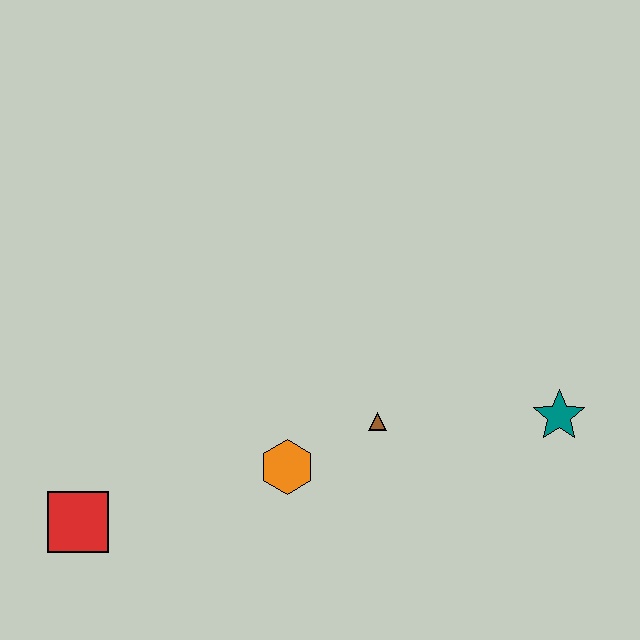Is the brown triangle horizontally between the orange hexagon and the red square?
No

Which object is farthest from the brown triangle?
The red square is farthest from the brown triangle.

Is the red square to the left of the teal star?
Yes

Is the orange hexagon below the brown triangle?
Yes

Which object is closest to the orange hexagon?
The brown triangle is closest to the orange hexagon.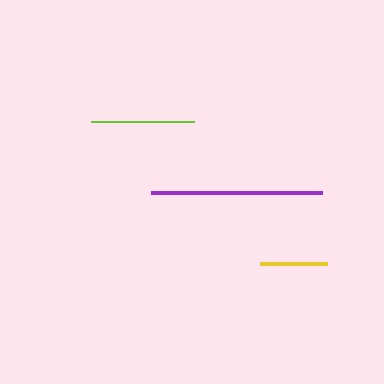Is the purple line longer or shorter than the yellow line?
The purple line is longer than the yellow line.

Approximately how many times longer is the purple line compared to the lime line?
The purple line is approximately 1.7 times the length of the lime line.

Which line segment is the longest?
The purple line is the longest at approximately 171 pixels.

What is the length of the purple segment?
The purple segment is approximately 171 pixels long.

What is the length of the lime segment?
The lime segment is approximately 103 pixels long.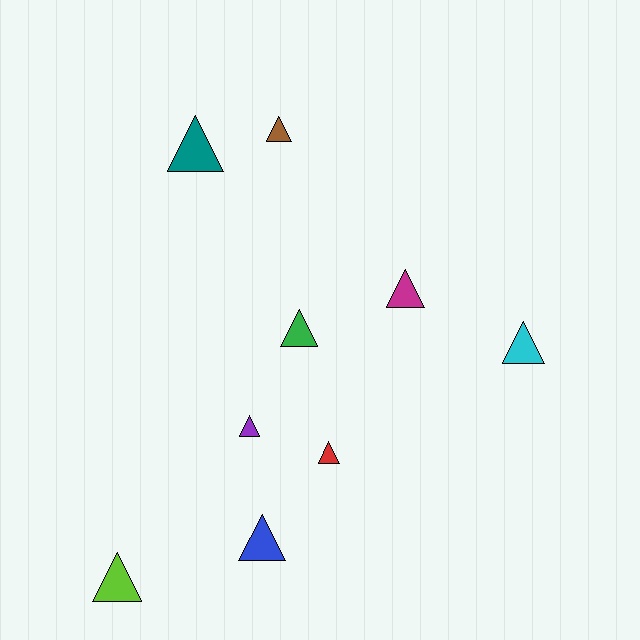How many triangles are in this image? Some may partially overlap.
There are 9 triangles.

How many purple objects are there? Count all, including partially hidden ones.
There is 1 purple object.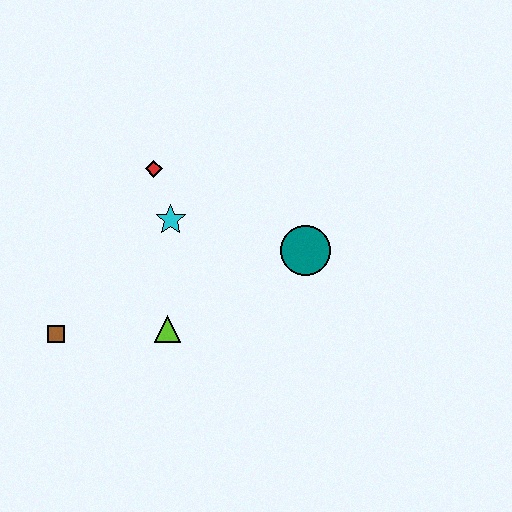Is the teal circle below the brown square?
No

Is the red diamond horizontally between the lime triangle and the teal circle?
No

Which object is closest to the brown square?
The lime triangle is closest to the brown square.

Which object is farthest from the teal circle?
The brown square is farthest from the teal circle.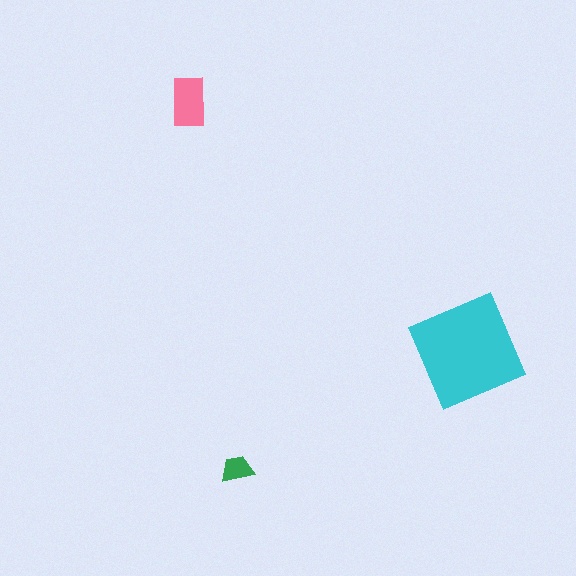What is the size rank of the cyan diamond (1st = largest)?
1st.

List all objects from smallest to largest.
The green trapezoid, the pink rectangle, the cyan diamond.